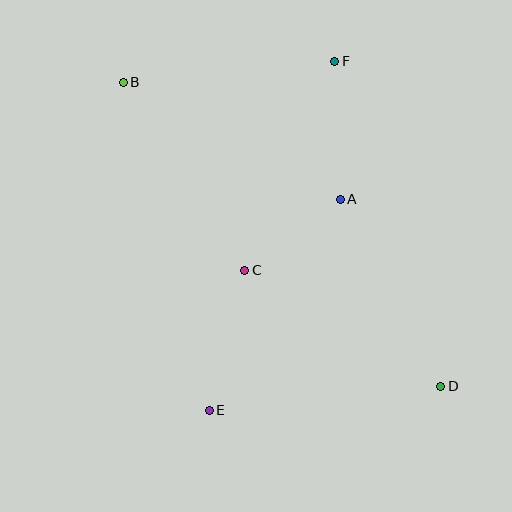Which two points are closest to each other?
Points A and C are closest to each other.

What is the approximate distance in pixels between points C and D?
The distance between C and D is approximately 227 pixels.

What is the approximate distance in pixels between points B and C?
The distance between B and C is approximately 224 pixels.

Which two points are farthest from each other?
Points B and D are farthest from each other.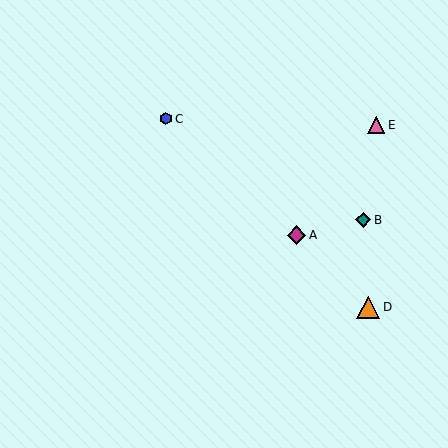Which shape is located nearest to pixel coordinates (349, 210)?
The teal diamond (labeled B) at (363, 220) is nearest to that location.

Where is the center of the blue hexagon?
The center of the blue hexagon is at (166, 119).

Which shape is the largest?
The orange triangle (labeled D) is the largest.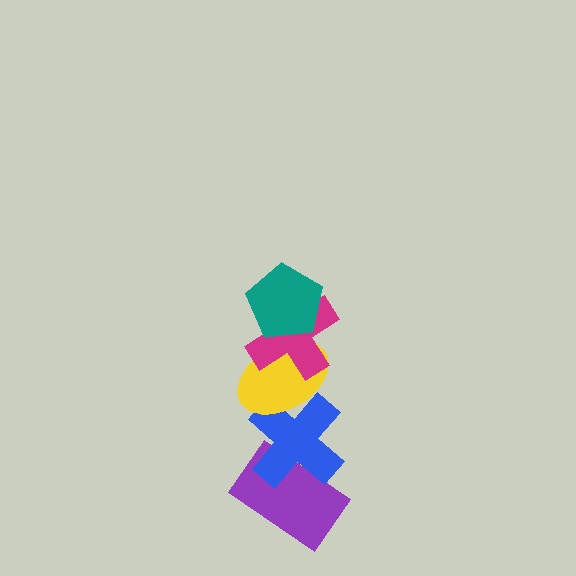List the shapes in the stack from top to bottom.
From top to bottom: the teal pentagon, the magenta cross, the yellow ellipse, the blue cross, the purple rectangle.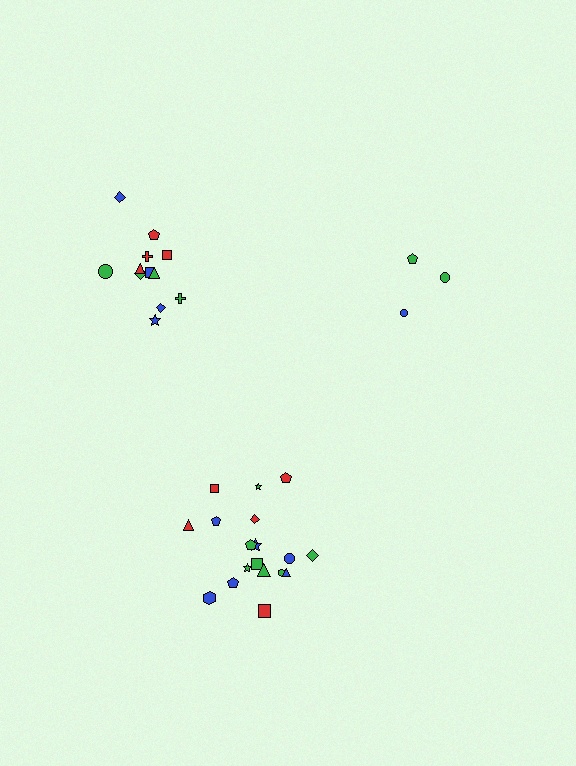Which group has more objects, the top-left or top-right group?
The top-left group.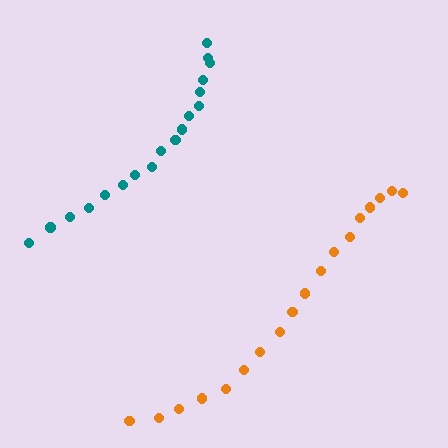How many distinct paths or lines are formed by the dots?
There are 2 distinct paths.